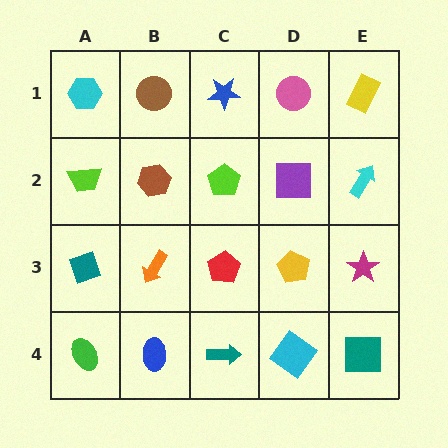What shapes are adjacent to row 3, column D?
A purple square (row 2, column D), a cyan diamond (row 4, column D), a red pentagon (row 3, column C), a magenta star (row 3, column E).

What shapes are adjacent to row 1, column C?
A lime pentagon (row 2, column C), a brown circle (row 1, column B), a pink circle (row 1, column D).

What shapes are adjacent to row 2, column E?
A yellow rectangle (row 1, column E), a magenta star (row 3, column E), a purple square (row 2, column D).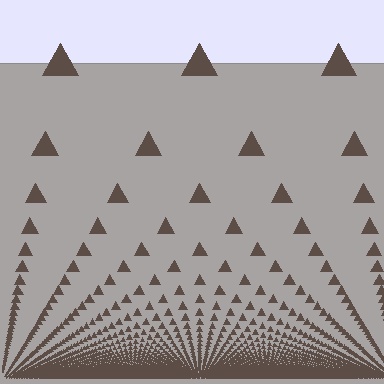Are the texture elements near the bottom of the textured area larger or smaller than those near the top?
Smaller. The gradient is inverted — elements near the bottom are smaller and denser.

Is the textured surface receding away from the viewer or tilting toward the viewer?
The surface appears to tilt toward the viewer. Texture elements get larger and sparser toward the top.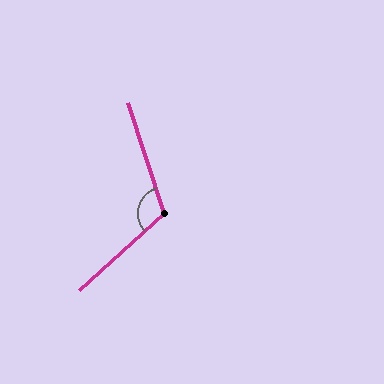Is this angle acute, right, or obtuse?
It is obtuse.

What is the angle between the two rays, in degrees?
Approximately 114 degrees.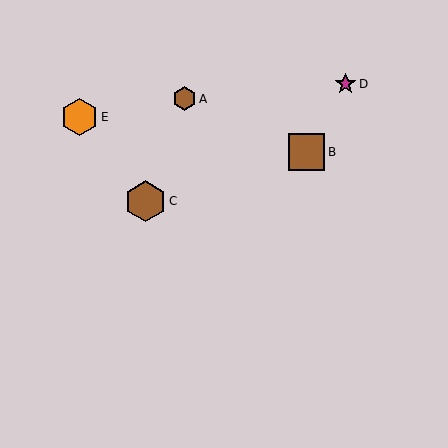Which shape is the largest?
The brown hexagon (labeled C) is the largest.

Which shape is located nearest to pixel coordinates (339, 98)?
The magenta star (labeled D) at (346, 84) is nearest to that location.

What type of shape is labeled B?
Shape B is a brown square.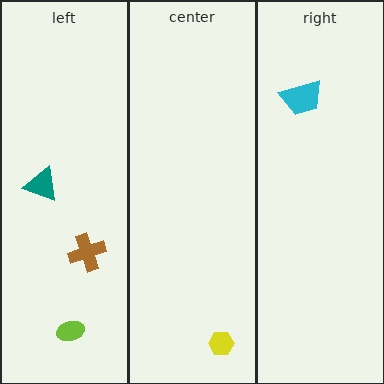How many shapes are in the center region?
1.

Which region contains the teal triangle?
The left region.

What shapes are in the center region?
The yellow hexagon.